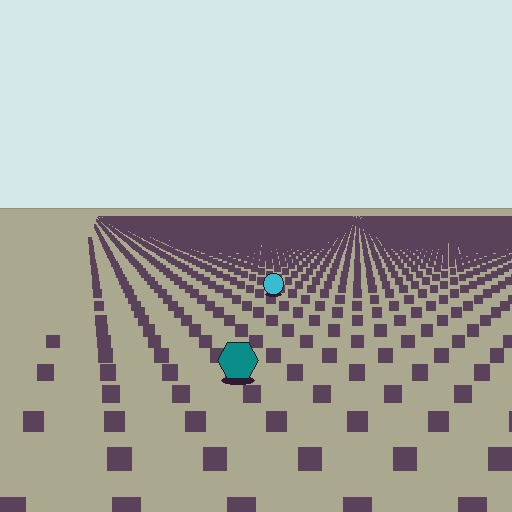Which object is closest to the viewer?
The teal hexagon is closest. The texture marks near it are larger and more spread out.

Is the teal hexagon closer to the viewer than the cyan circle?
Yes. The teal hexagon is closer — you can tell from the texture gradient: the ground texture is coarser near it.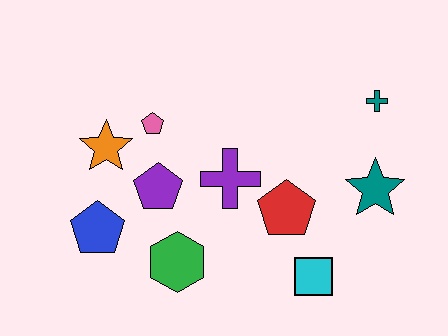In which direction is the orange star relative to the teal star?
The orange star is to the left of the teal star.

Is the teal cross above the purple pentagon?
Yes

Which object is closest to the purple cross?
The red pentagon is closest to the purple cross.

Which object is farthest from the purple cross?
The teal cross is farthest from the purple cross.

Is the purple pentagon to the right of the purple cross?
No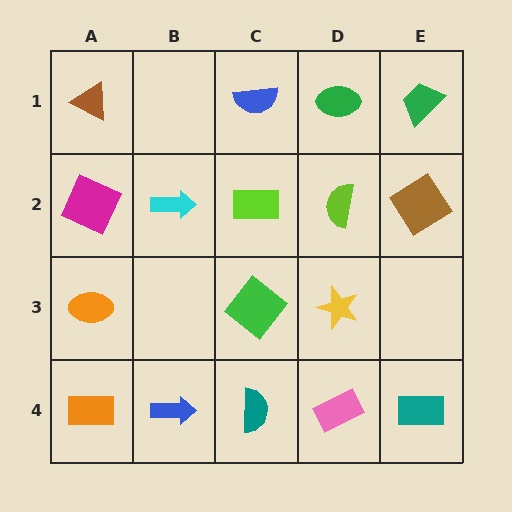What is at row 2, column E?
A brown diamond.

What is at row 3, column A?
An orange ellipse.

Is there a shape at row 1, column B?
No, that cell is empty.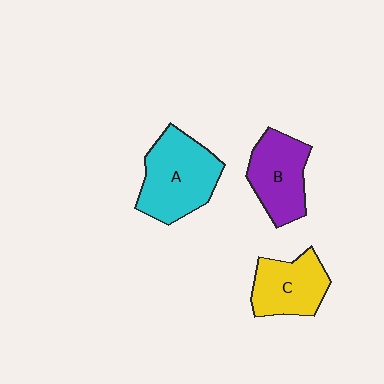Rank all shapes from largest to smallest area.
From largest to smallest: A (cyan), B (purple), C (yellow).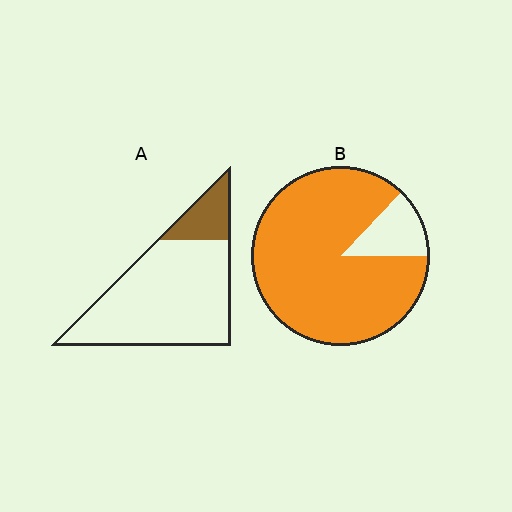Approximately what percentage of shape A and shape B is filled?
A is approximately 15% and B is approximately 85%.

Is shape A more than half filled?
No.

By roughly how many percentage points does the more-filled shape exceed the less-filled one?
By roughly 70 percentage points (B over A).